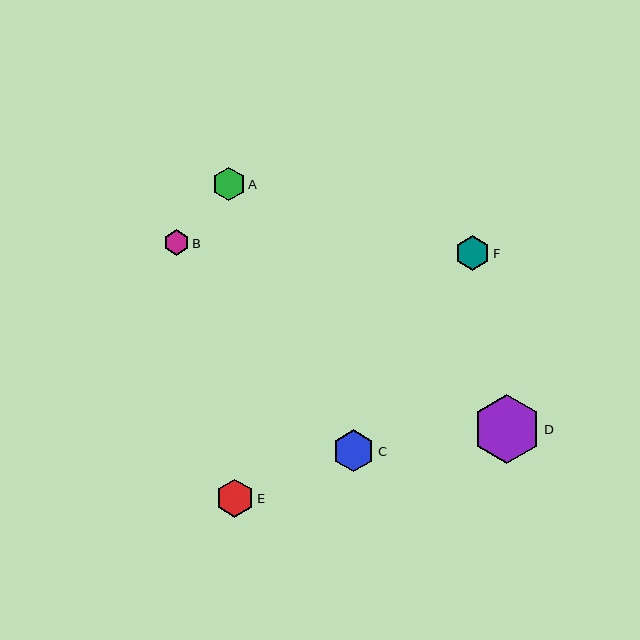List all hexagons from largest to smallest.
From largest to smallest: D, C, E, F, A, B.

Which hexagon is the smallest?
Hexagon B is the smallest with a size of approximately 25 pixels.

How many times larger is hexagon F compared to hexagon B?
Hexagon F is approximately 1.4 times the size of hexagon B.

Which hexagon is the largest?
Hexagon D is the largest with a size of approximately 68 pixels.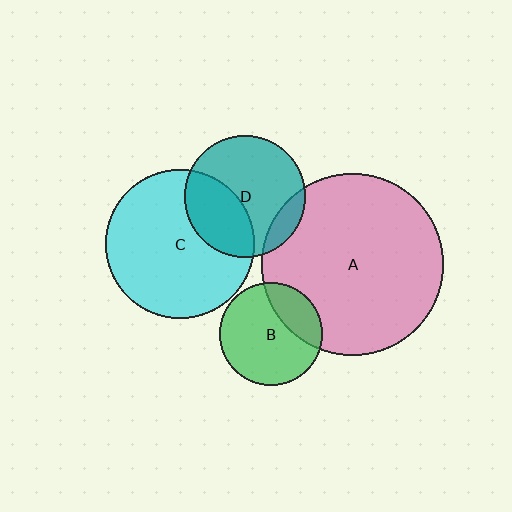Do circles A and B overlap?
Yes.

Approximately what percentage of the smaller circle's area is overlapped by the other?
Approximately 25%.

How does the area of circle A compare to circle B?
Approximately 3.1 times.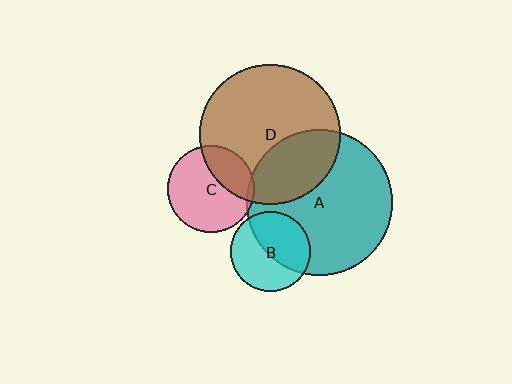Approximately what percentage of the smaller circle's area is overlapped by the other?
Approximately 50%.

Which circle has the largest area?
Circle A (teal).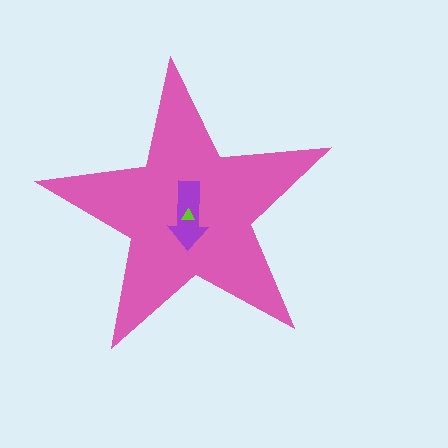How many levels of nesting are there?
3.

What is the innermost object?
The lime triangle.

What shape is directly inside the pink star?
The purple arrow.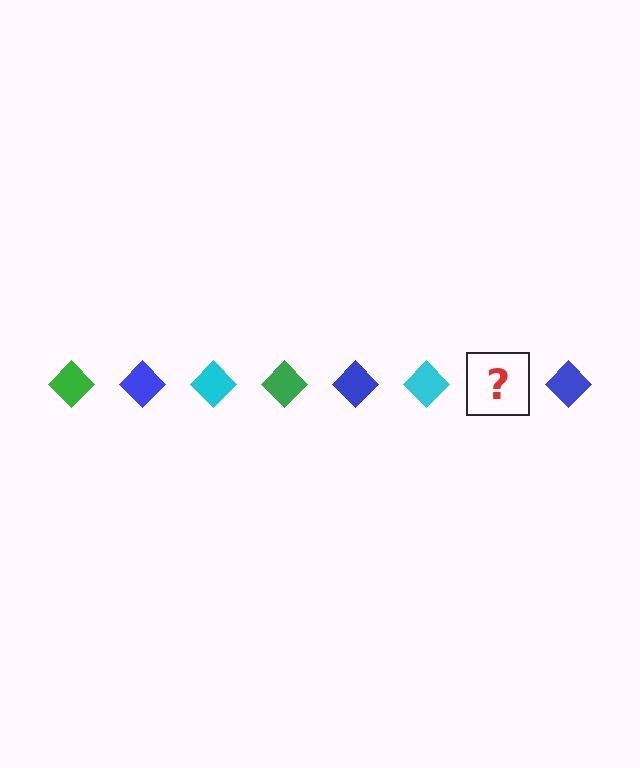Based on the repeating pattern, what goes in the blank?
The blank should be a green diamond.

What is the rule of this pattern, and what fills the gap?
The rule is that the pattern cycles through green, blue, cyan diamonds. The gap should be filled with a green diamond.